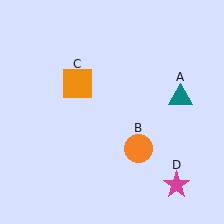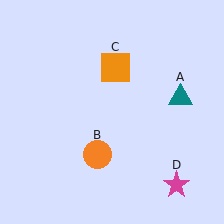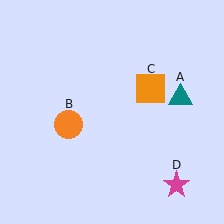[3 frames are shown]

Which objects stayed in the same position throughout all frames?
Teal triangle (object A) and magenta star (object D) remained stationary.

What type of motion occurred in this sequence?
The orange circle (object B), orange square (object C) rotated clockwise around the center of the scene.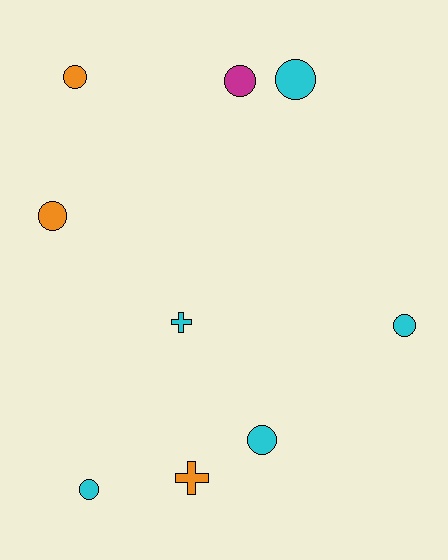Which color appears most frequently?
Cyan, with 5 objects.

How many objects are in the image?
There are 9 objects.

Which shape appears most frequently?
Circle, with 7 objects.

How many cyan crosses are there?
There is 1 cyan cross.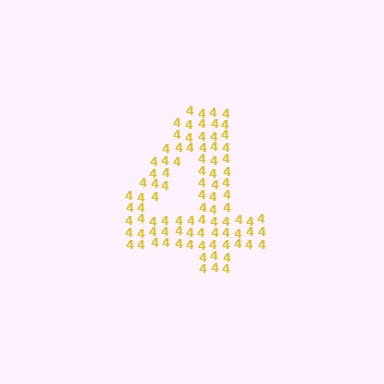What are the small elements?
The small elements are digit 4's.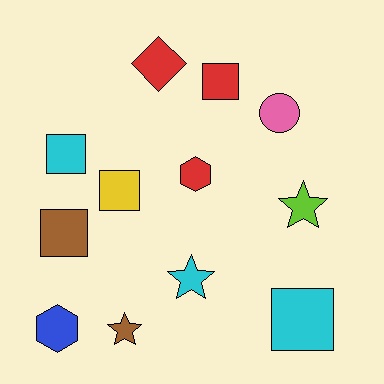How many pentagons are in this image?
There are no pentagons.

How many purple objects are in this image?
There are no purple objects.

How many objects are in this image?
There are 12 objects.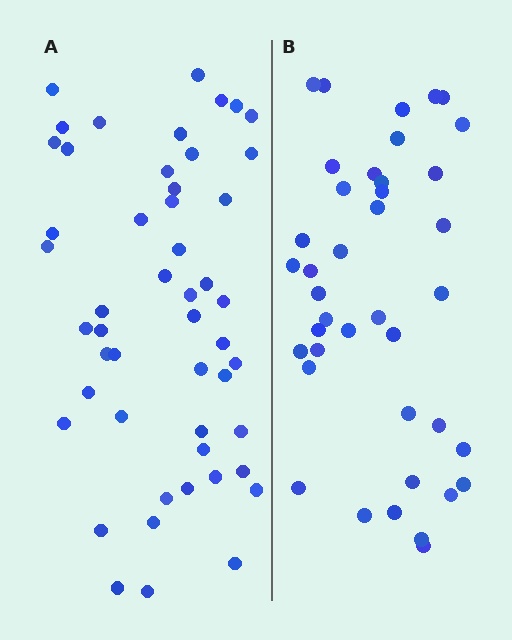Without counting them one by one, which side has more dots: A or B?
Region A (the left region) has more dots.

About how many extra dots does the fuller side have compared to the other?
Region A has roughly 10 or so more dots than region B.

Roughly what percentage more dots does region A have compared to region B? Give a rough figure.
About 25% more.